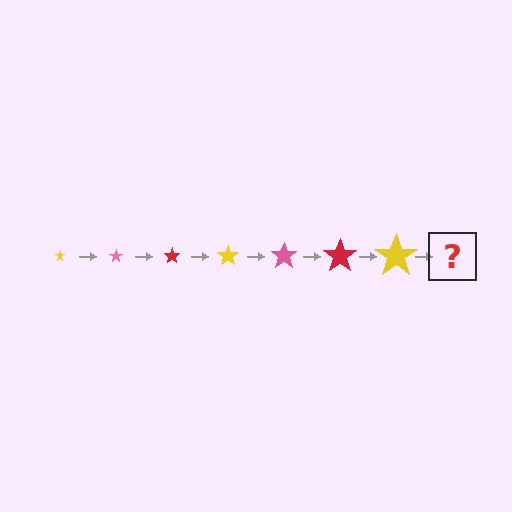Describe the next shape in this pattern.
It should be a pink star, larger than the previous one.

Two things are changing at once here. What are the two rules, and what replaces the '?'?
The two rules are that the star grows larger each step and the color cycles through yellow, pink, and red. The '?' should be a pink star, larger than the previous one.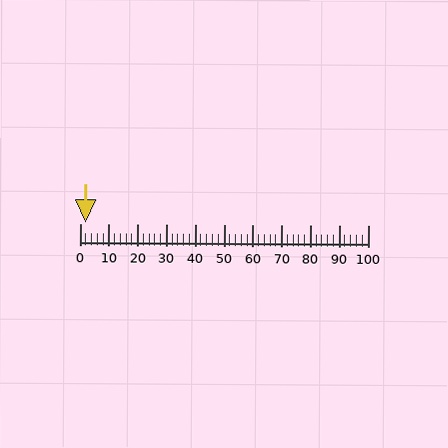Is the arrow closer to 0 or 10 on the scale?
The arrow is closer to 0.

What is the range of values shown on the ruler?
The ruler shows values from 0 to 100.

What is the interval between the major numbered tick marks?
The major tick marks are spaced 10 units apart.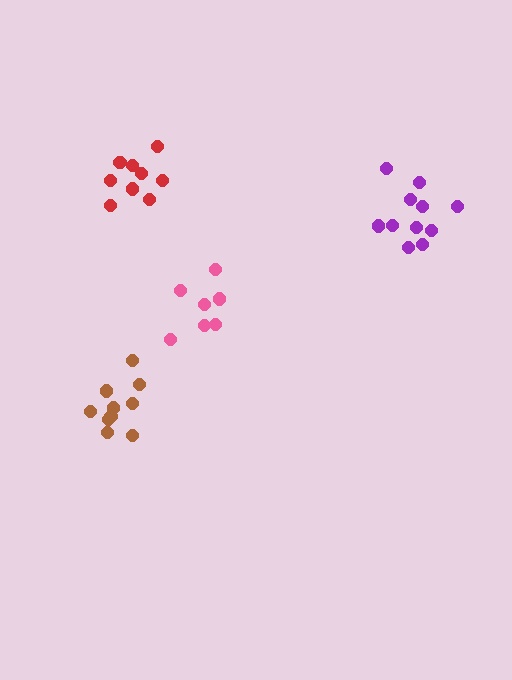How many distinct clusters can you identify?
There are 4 distinct clusters.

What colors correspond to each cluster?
The clusters are colored: purple, red, brown, pink.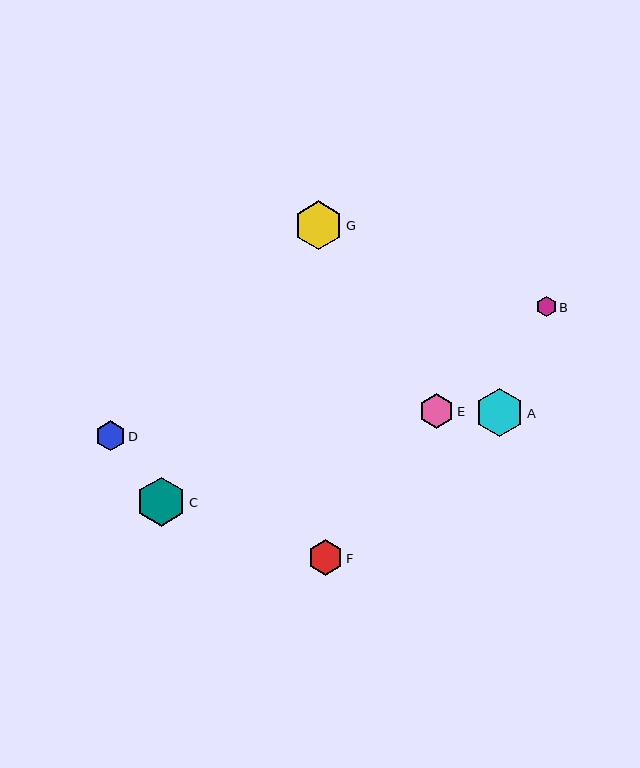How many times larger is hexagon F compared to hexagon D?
Hexagon F is approximately 1.2 times the size of hexagon D.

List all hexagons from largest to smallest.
From largest to smallest: C, G, A, F, E, D, B.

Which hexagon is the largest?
Hexagon C is the largest with a size of approximately 49 pixels.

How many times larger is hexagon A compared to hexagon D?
Hexagon A is approximately 1.6 times the size of hexagon D.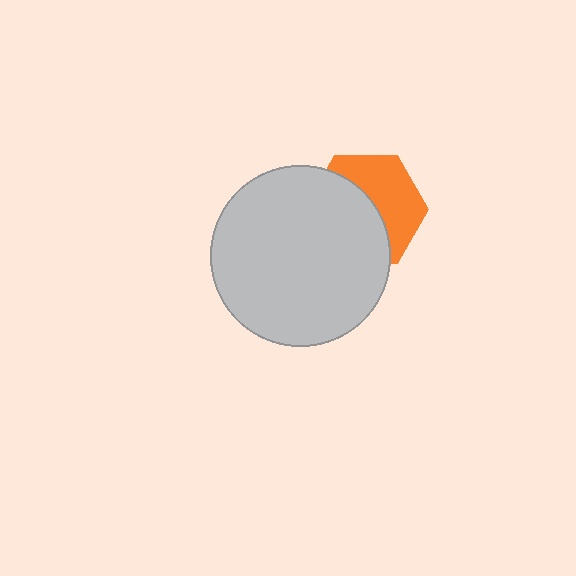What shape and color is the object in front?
The object in front is a light gray circle.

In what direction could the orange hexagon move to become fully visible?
The orange hexagon could move toward the upper-right. That would shift it out from behind the light gray circle entirely.